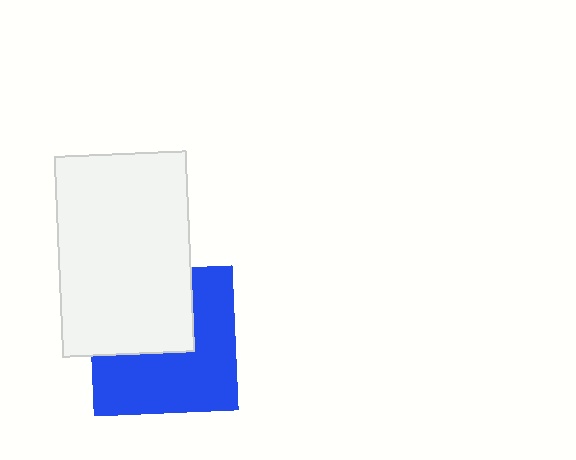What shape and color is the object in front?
The object in front is a white rectangle.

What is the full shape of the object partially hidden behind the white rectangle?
The partially hidden object is a blue square.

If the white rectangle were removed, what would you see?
You would see the complete blue square.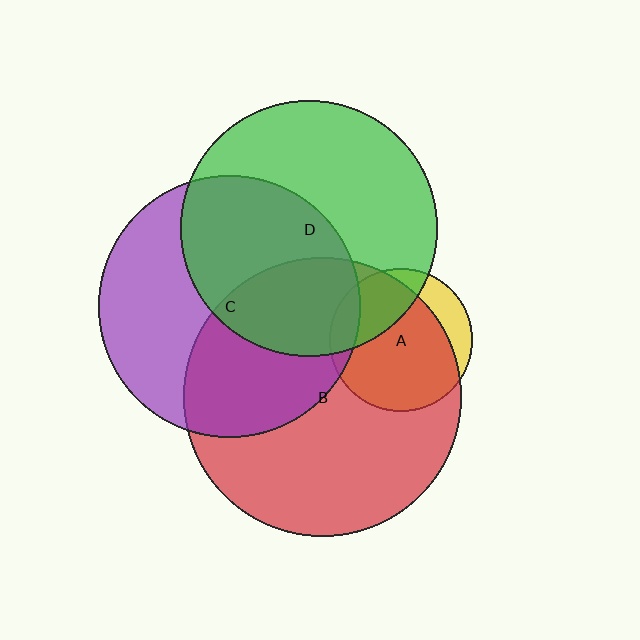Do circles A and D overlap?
Yes.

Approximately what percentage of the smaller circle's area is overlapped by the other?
Approximately 30%.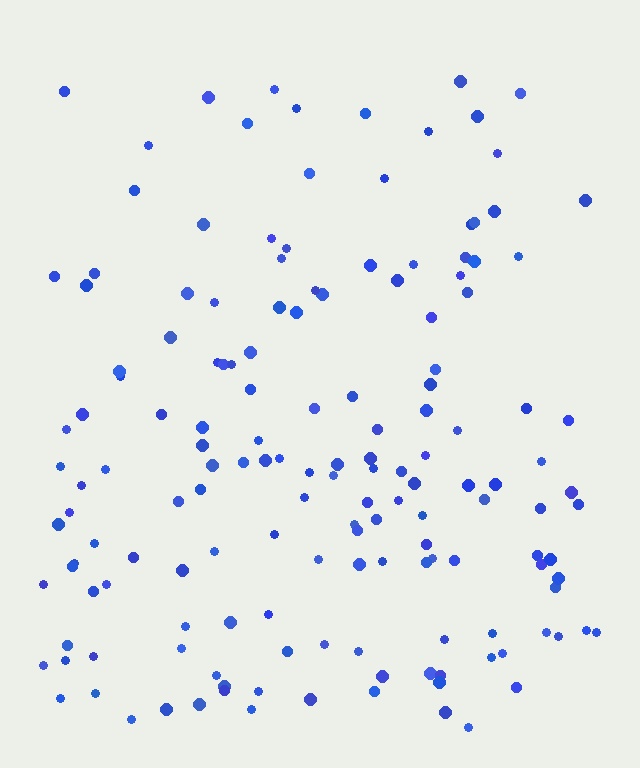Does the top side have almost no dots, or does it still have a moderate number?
Still a moderate number, just noticeably fewer than the bottom.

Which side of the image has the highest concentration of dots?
The bottom.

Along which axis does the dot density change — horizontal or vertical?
Vertical.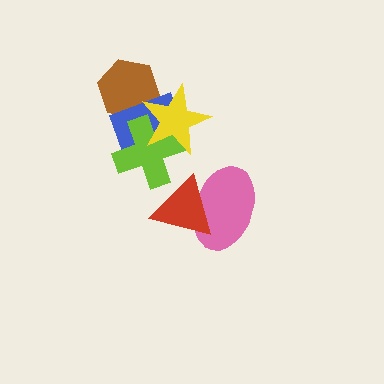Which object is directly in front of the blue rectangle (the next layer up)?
The lime cross is directly in front of the blue rectangle.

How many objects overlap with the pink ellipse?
1 object overlaps with the pink ellipse.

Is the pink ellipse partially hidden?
Yes, it is partially covered by another shape.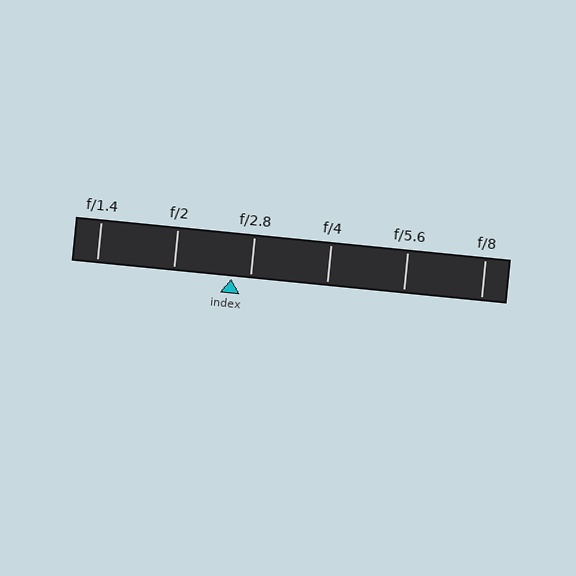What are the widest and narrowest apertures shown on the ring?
The widest aperture shown is f/1.4 and the narrowest is f/8.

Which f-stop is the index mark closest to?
The index mark is closest to f/2.8.